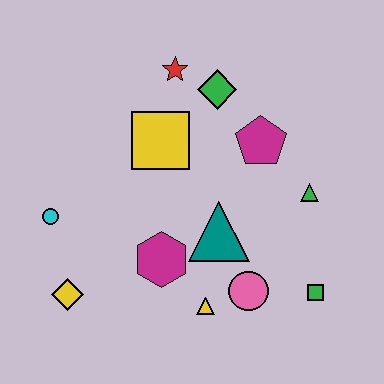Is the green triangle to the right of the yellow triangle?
Yes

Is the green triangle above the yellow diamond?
Yes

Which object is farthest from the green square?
The cyan circle is farthest from the green square.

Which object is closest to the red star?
The green diamond is closest to the red star.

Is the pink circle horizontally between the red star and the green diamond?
No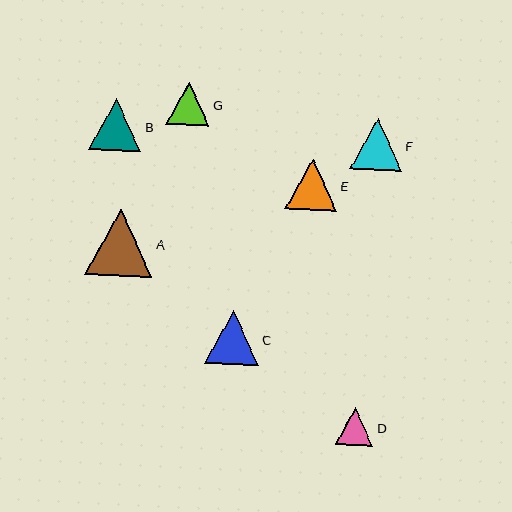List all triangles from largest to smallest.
From largest to smallest: A, C, B, F, E, G, D.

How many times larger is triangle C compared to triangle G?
Triangle C is approximately 1.3 times the size of triangle G.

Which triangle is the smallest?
Triangle D is the smallest with a size of approximately 38 pixels.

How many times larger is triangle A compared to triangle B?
Triangle A is approximately 1.3 times the size of triangle B.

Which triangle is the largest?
Triangle A is the largest with a size of approximately 67 pixels.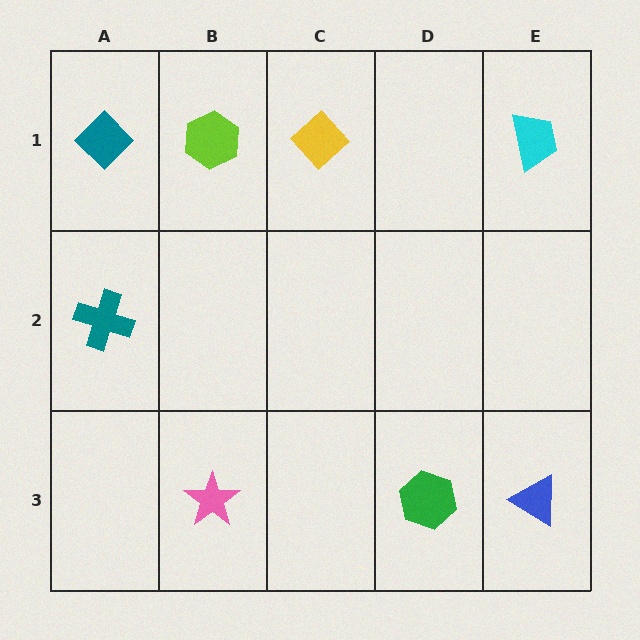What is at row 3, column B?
A pink star.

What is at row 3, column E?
A blue triangle.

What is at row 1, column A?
A teal diamond.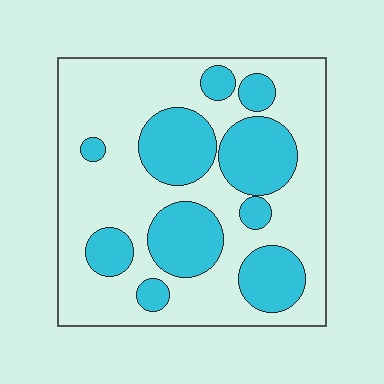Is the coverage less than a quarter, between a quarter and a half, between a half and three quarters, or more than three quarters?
Between a quarter and a half.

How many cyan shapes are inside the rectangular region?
10.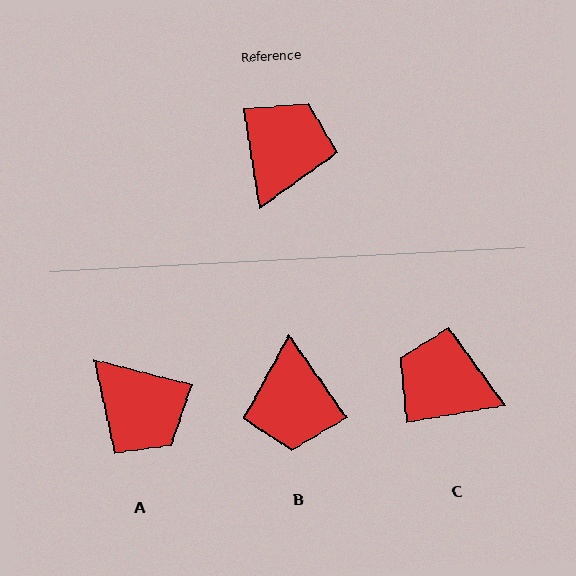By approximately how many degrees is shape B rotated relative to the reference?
Approximately 154 degrees clockwise.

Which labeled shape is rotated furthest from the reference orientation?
B, about 154 degrees away.